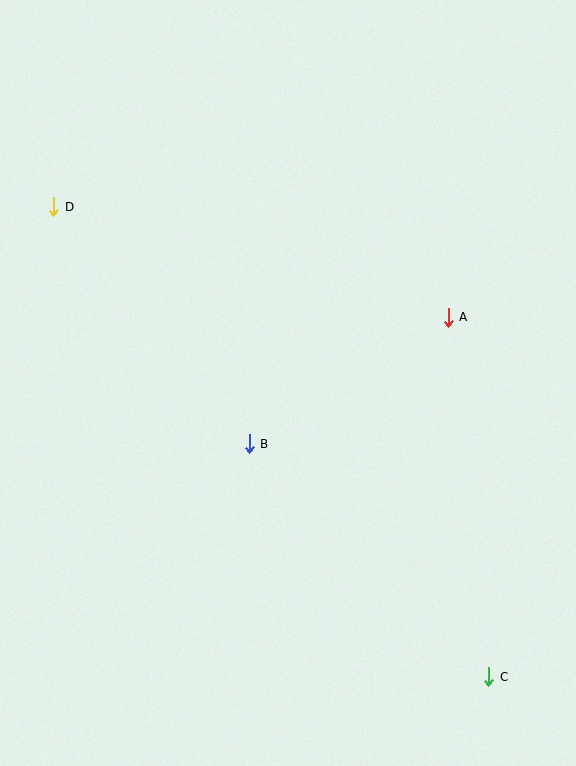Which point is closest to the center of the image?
Point B at (249, 444) is closest to the center.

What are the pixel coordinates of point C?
Point C is at (489, 677).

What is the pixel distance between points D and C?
The distance between D and C is 640 pixels.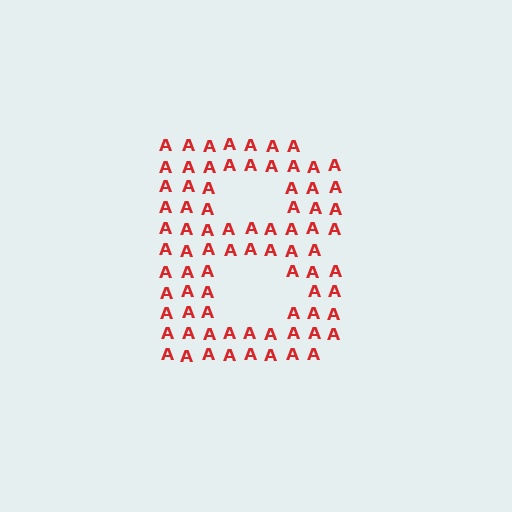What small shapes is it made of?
It is made of small letter A's.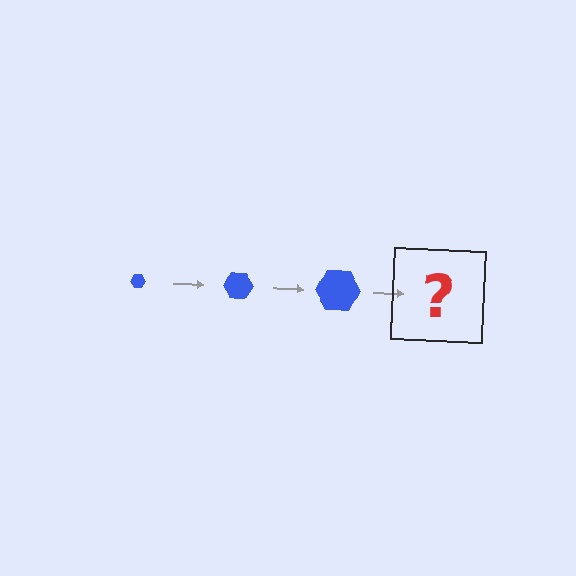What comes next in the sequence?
The next element should be a blue hexagon, larger than the previous one.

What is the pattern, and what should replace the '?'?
The pattern is that the hexagon gets progressively larger each step. The '?' should be a blue hexagon, larger than the previous one.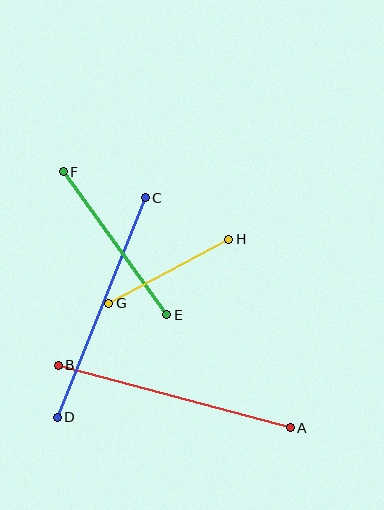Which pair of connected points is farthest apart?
Points A and B are farthest apart.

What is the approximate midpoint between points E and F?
The midpoint is at approximately (115, 243) pixels.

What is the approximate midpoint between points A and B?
The midpoint is at approximately (174, 396) pixels.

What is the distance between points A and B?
The distance is approximately 240 pixels.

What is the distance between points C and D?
The distance is approximately 237 pixels.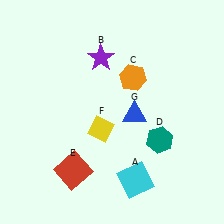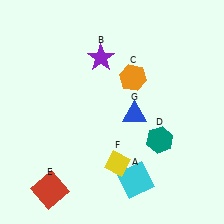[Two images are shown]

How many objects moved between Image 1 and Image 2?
2 objects moved between the two images.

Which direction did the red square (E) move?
The red square (E) moved left.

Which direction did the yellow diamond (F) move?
The yellow diamond (F) moved down.